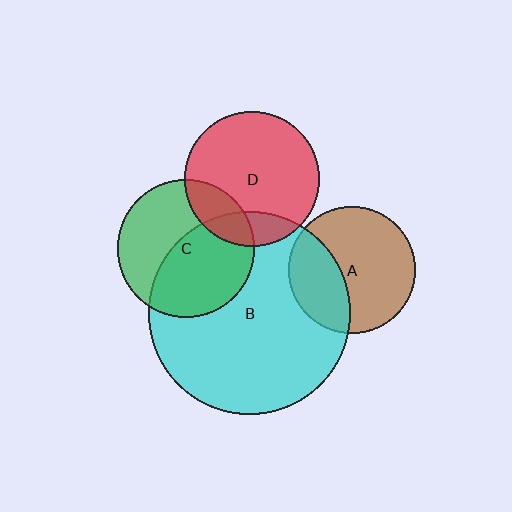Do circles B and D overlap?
Yes.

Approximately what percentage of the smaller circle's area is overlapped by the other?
Approximately 15%.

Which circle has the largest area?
Circle B (cyan).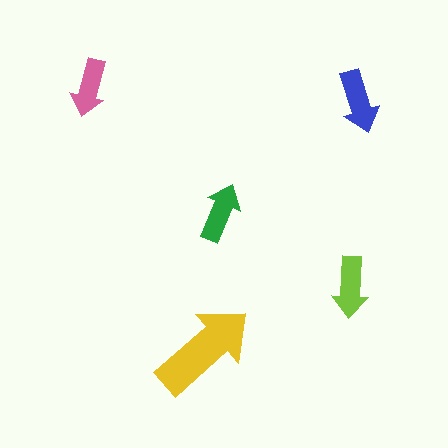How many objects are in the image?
There are 5 objects in the image.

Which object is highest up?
The pink arrow is topmost.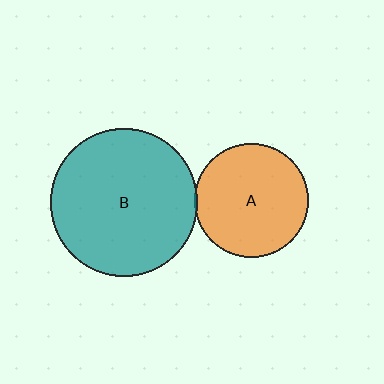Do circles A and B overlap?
Yes.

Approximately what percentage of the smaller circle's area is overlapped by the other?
Approximately 5%.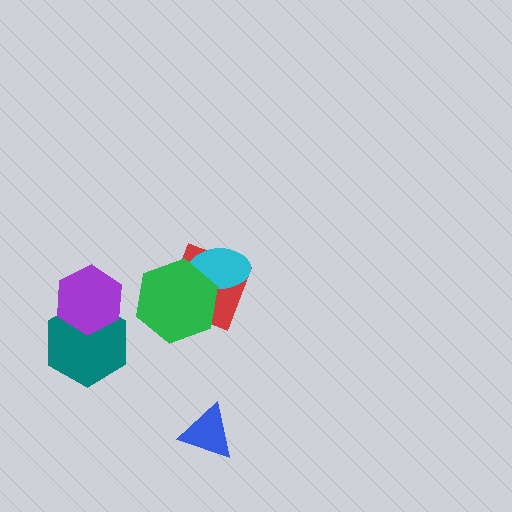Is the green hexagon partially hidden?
No, no other shape covers it.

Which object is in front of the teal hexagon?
The purple hexagon is in front of the teal hexagon.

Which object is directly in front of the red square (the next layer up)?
The cyan ellipse is directly in front of the red square.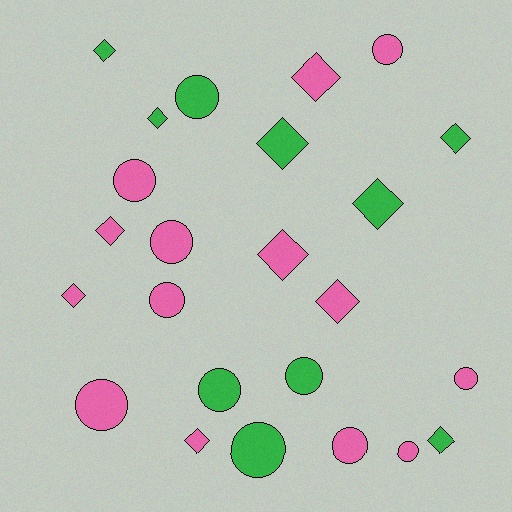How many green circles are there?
There are 4 green circles.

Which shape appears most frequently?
Circle, with 12 objects.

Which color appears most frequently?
Pink, with 14 objects.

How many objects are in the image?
There are 24 objects.